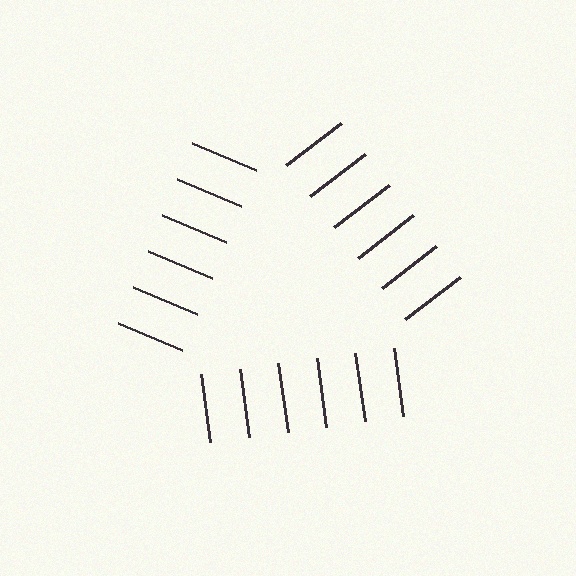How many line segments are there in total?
18 — 6 along each of the 3 edges.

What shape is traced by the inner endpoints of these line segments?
An illusory triangle — the line segments terminate on its edges but no continuous stroke is drawn.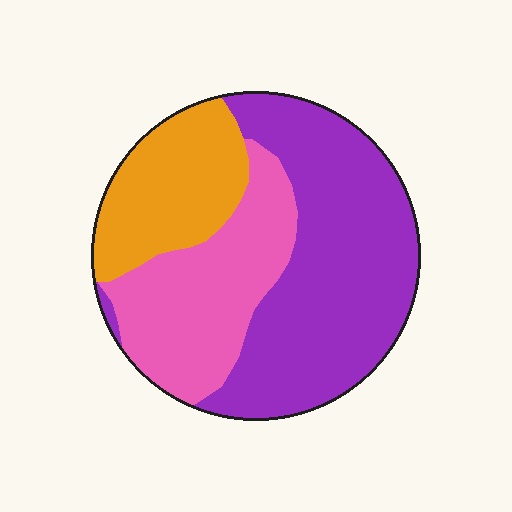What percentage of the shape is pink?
Pink takes up between a sixth and a third of the shape.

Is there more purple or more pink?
Purple.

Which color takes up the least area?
Orange, at roughly 20%.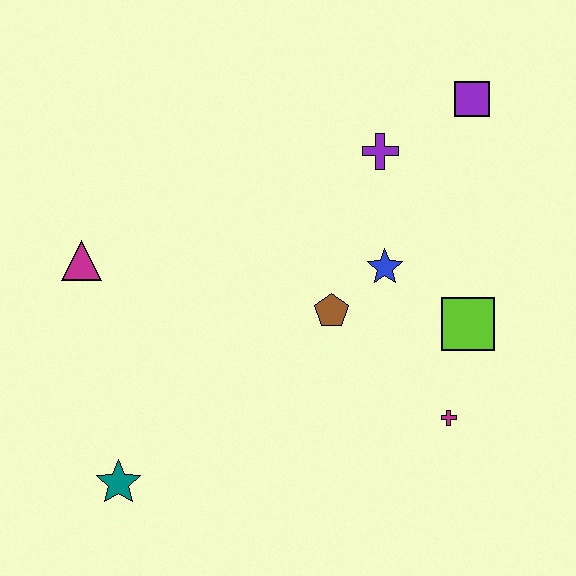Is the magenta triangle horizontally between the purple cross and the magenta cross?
No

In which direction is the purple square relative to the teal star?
The purple square is above the teal star.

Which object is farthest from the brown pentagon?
The teal star is farthest from the brown pentagon.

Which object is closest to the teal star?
The magenta triangle is closest to the teal star.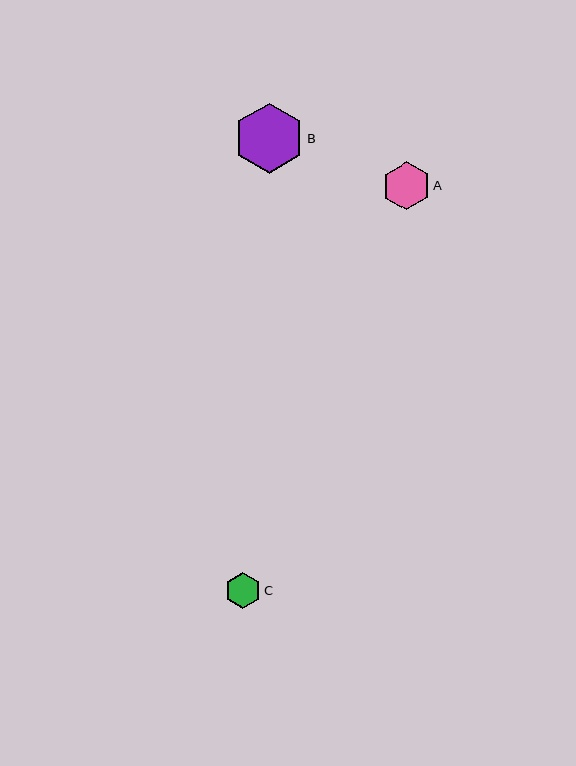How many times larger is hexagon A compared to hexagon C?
Hexagon A is approximately 1.3 times the size of hexagon C.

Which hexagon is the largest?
Hexagon B is the largest with a size of approximately 70 pixels.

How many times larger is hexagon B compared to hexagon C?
Hexagon B is approximately 2.0 times the size of hexagon C.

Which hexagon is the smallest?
Hexagon C is the smallest with a size of approximately 36 pixels.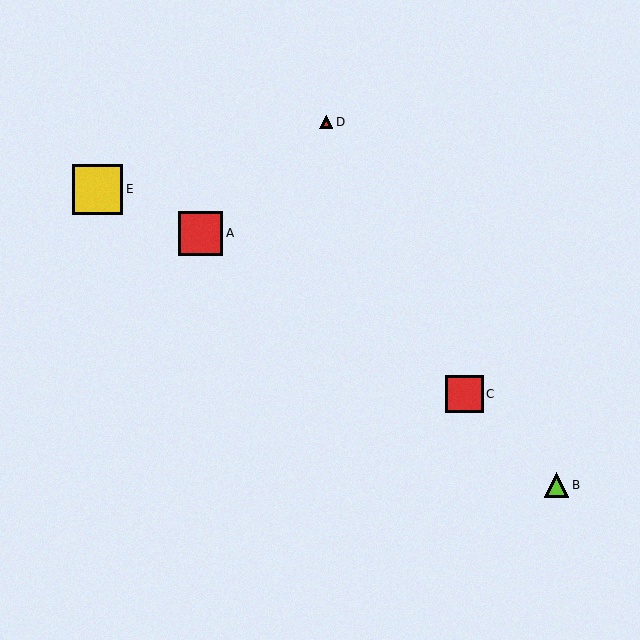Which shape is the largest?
The yellow square (labeled E) is the largest.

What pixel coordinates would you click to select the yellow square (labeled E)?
Click at (98, 189) to select the yellow square E.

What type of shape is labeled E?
Shape E is a yellow square.